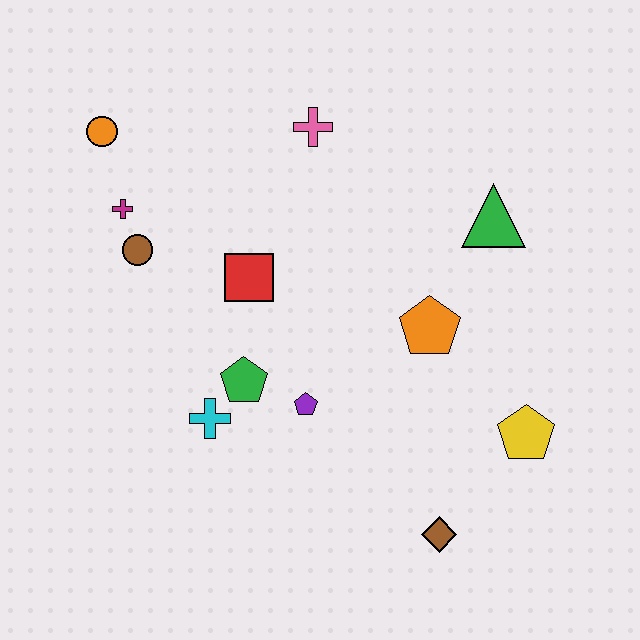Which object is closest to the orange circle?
The magenta cross is closest to the orange circle.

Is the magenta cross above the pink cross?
No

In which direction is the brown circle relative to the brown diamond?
The brown circle is to the left of the brown diamond.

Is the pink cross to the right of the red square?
Yes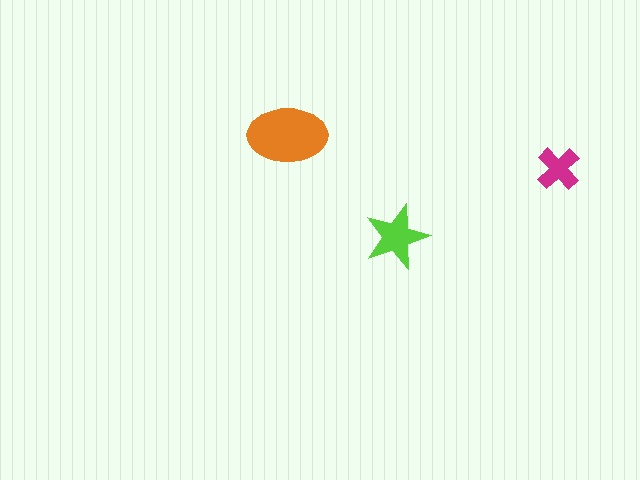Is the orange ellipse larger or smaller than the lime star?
Larger.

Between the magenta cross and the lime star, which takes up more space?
The lime star.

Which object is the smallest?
The magenta cross.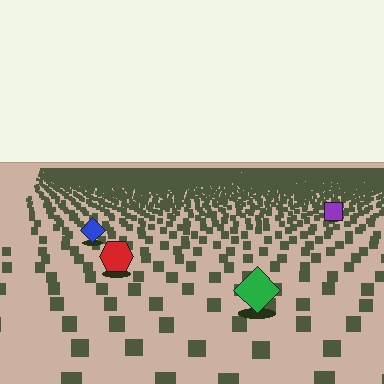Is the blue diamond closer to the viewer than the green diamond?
No. The green diamond is closer — you can tell from the texture gradient: the ground texture is coarser near it.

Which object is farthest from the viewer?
The purple square is farthest from the viewer. It appears smaller and the ground texture around it is denser.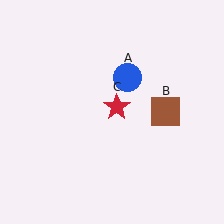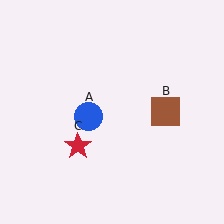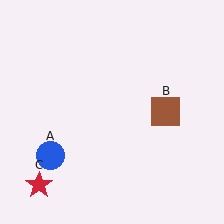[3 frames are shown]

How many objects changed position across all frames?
2 objects changed position: blue circle (object A), red star (object C).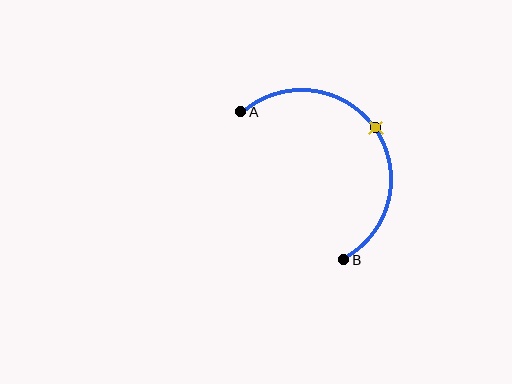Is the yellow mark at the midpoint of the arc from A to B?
Yes. The yellow mark lies on the arc at equal arc-length from both A and B — it is the arc midpoint.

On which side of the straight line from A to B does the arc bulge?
The arc bulges above and to the right of the straight line connecting A and B.